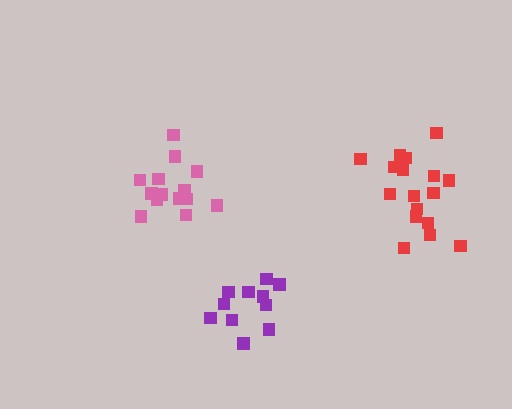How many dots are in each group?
Group 1: 11 dots, Group 2: 17 dots, Group 3: 14 dots (42 total).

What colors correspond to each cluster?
The clusters are colored: purple, red, pink.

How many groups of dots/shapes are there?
There are 3 groups.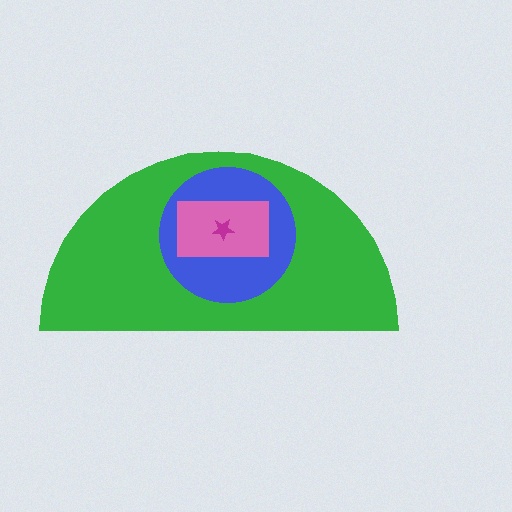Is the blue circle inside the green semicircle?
Yes.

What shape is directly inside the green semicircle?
The blue circle.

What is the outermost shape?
The green semicircle.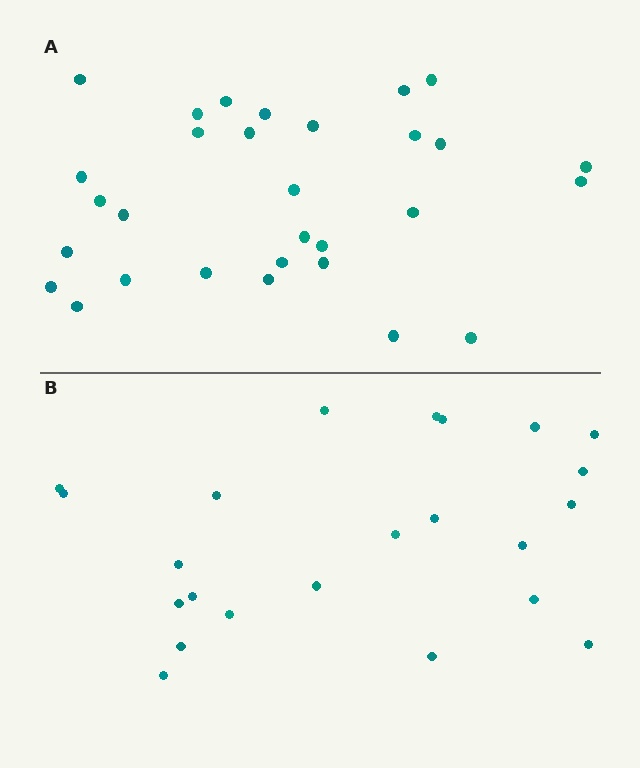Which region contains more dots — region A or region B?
Region A (the top region) has more dots.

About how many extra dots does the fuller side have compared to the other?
Region A has roughly 8 or so more dots than region B.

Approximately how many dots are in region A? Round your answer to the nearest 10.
About 30 dots.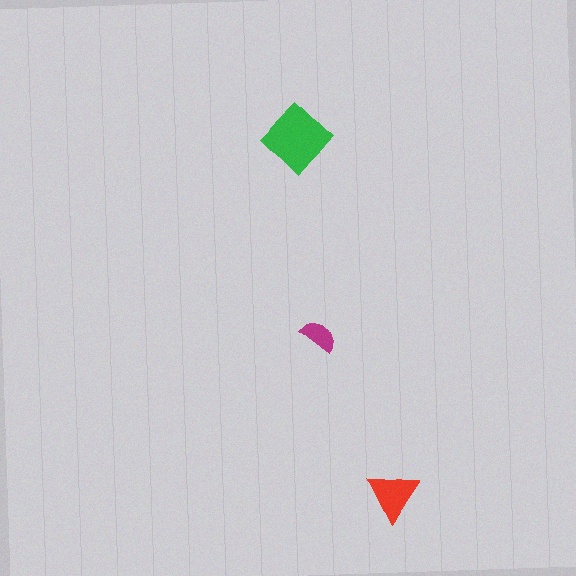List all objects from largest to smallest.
The green diamond, the red triangle, the magenta semicircle.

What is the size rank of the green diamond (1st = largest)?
1st.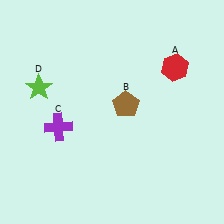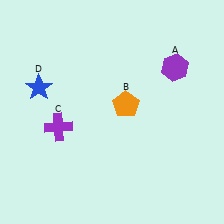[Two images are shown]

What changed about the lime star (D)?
In Image 1, D is lime. In Image 2, it changed to blue.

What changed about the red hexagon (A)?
In Image 1, A is red. In Image 2, it changed to purple.